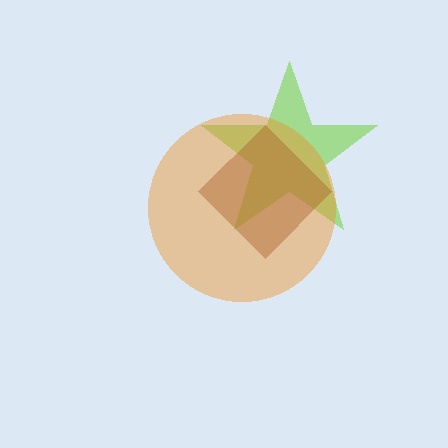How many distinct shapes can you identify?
There are 3 distinct shapes: a lime star, an orange circle, a brown diamond.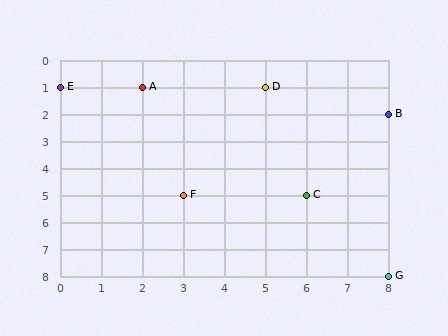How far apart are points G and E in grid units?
Points G and E are 8 columns and 7 rows apart (about 10.6 grid units diagonally).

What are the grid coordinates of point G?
Point G is at grid coordinates (8, 8).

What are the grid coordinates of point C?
Point C is at grid coordinates (6, 5).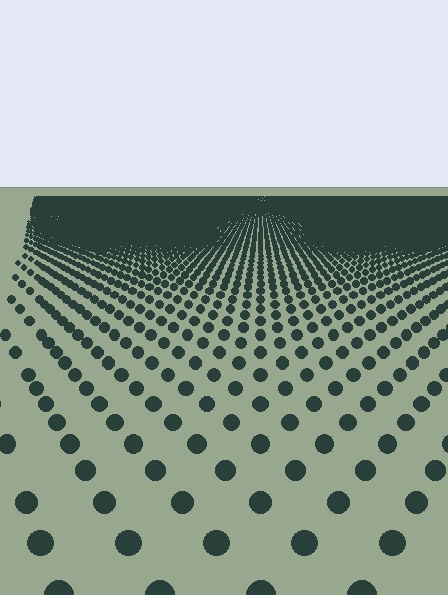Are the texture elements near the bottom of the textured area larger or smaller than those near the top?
Larger. Near the bottom, elements are closer to the viewer and appear at a bigger on-screen size.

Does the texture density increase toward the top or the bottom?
Density increases toward the top.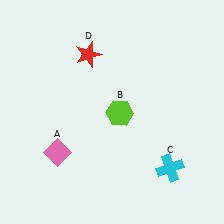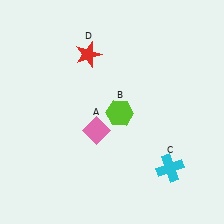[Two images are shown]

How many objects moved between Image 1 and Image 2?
1 object moved between the two images.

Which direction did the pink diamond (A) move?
The pink diamond (A) moved right.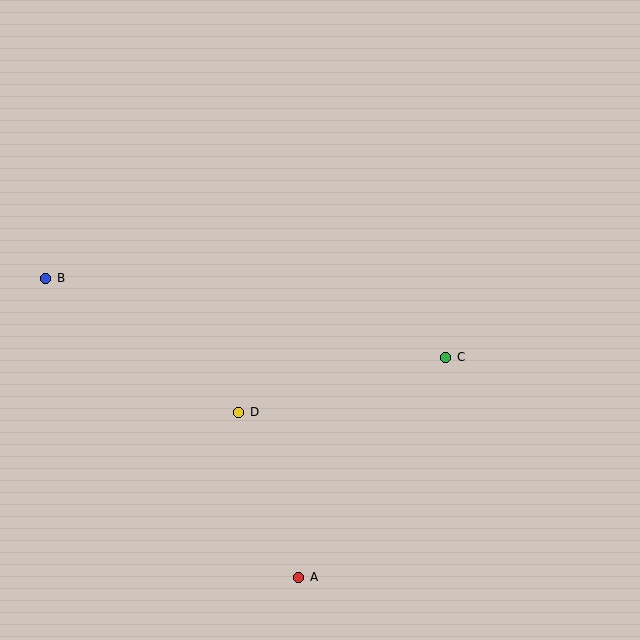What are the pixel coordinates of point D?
Point D is at (239, 412).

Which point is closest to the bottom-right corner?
Point C is closest to the bottom-right corner.